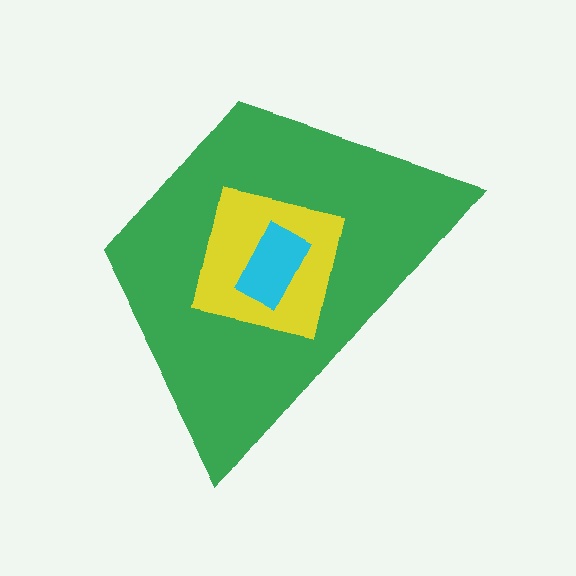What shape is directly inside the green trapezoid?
The yellow square.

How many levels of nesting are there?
3.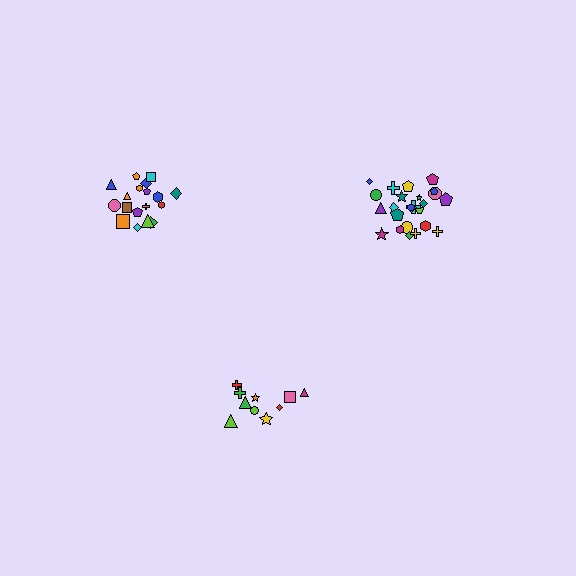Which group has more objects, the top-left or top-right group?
The top-right group.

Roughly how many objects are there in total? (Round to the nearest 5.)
Roughly 55 objects in total.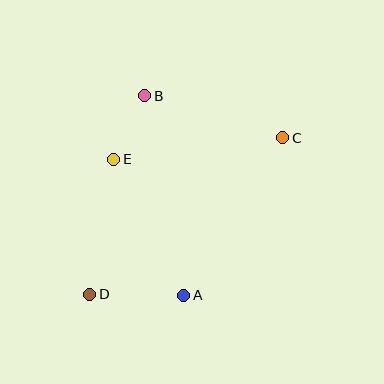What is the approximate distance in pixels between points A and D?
The distance between A and D is approximately 94 pixels.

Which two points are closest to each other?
Points B and E are closest to each other.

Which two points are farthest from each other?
Points C and D are farthest from each other.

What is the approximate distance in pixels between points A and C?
The distance between A and C is approximately 186 pixels.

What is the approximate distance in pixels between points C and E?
The distance between C and E is approximately 170 pixels.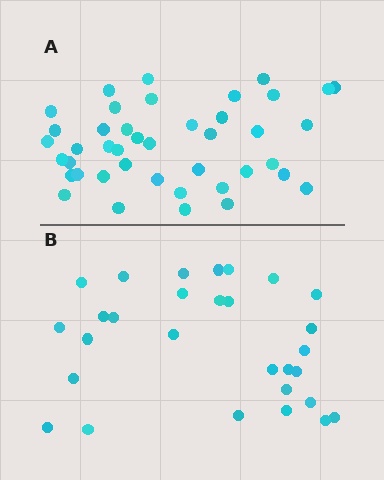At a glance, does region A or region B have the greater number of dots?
Region A (the top region) has more dots.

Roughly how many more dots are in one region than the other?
Region A has approximately 15 more dots than region B.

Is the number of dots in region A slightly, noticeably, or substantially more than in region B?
Region A has noticeably more, but not dramatically so. The ratio is roughly 1.4 to 1.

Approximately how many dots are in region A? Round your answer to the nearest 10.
About 40 dots. (The exact count is 42, which rounds to 40.)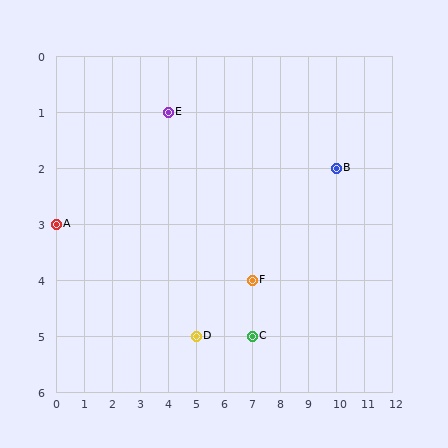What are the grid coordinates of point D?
Point D is at grid coordinates (5, 5).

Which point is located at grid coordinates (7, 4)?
Point F is at (7, 4).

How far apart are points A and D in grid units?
Points A and D are 5 columns and 2 rows apart (about 5.4 grid units diagonally).